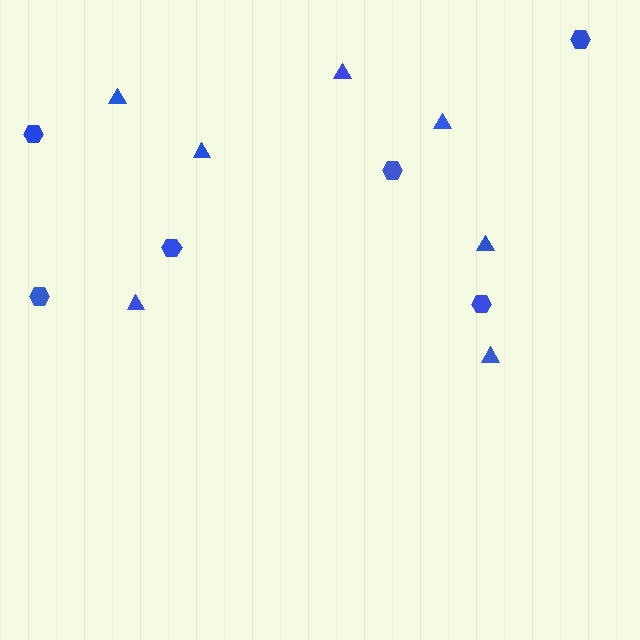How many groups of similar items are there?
There are 2 groups: one group of hexagons (6) and one group of triangles (7).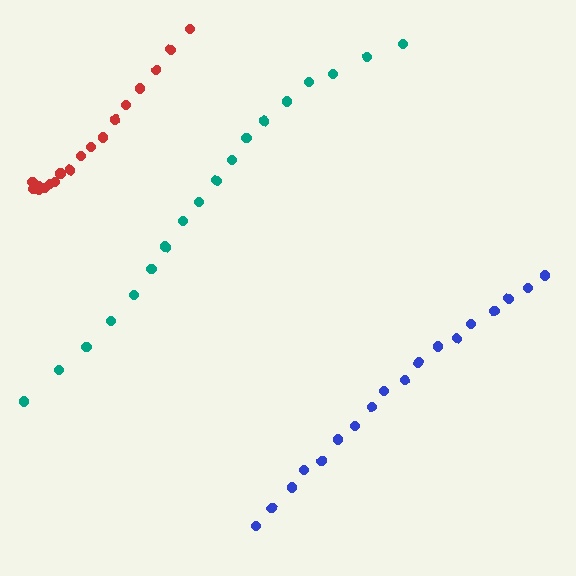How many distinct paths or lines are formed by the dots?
There are 3 distinct paths.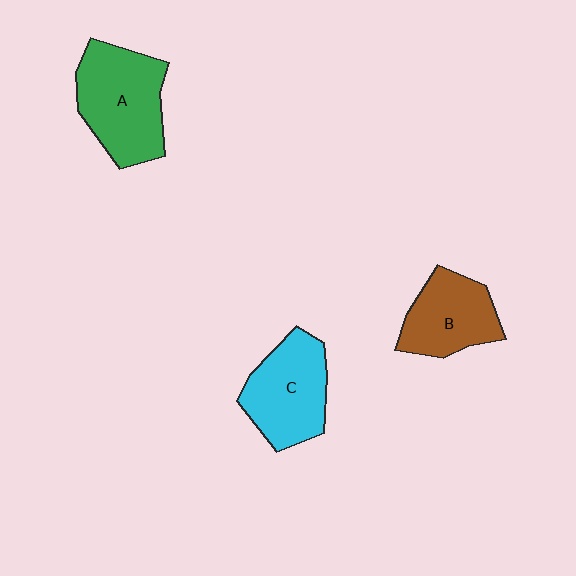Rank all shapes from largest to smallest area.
From largest to smallest: A (green), C (cyan), B (brown).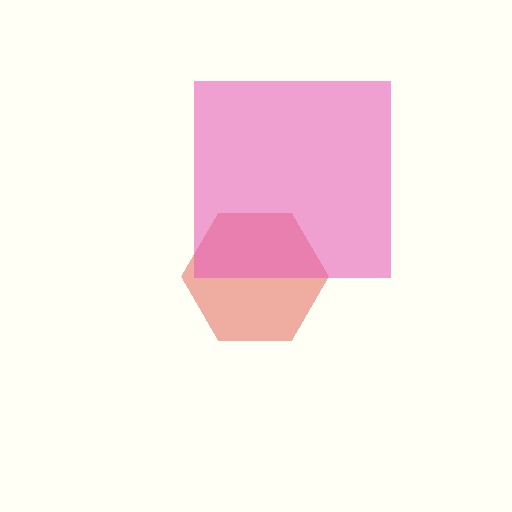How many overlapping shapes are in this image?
There are 2 overlapping shapes in the image.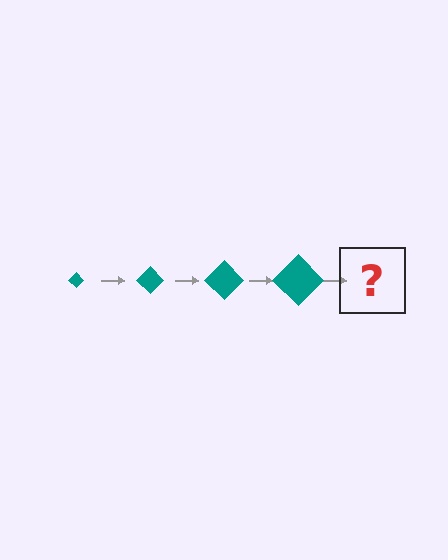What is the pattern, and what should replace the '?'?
The pattern is that the diamond gets progressively larger each step. The '?' should be a teal diamond, larger than the previous one.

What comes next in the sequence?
The next element should be a teal diamond, larger than the previous one.